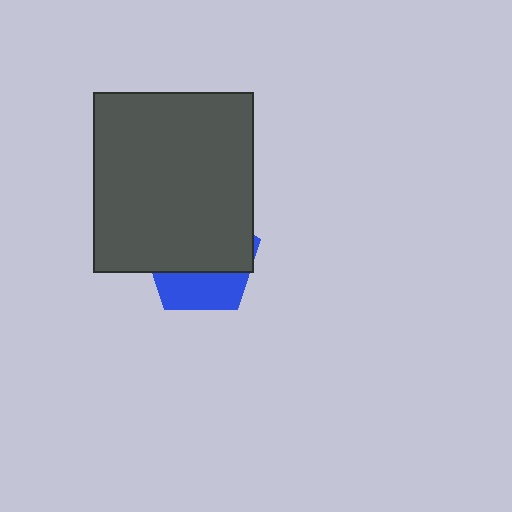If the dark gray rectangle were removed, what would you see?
You would see the complete blue pentagon.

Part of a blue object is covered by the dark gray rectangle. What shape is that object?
It is a pentagon.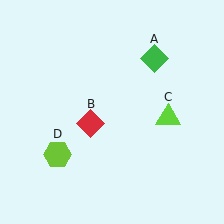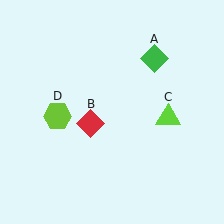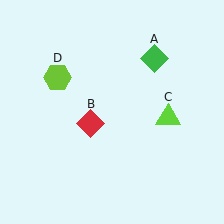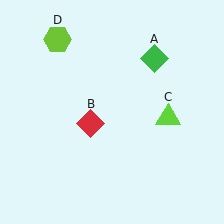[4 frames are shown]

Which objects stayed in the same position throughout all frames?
Green diamond (object A) and red diamond (object B) and lime triangle (object C) remained stationary.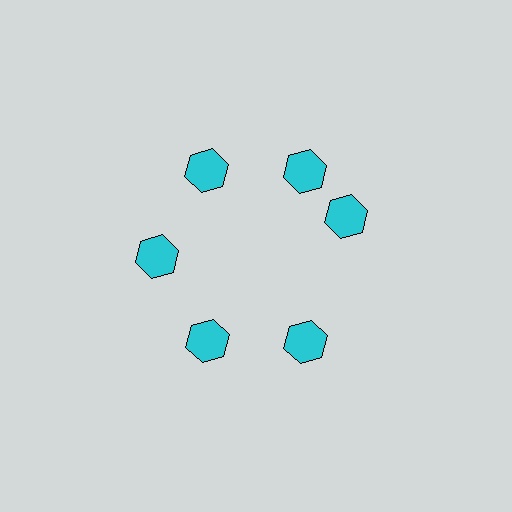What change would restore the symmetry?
The symmetry would be restored by rotating it back into even spacing with its neighbors so that all 6 hexagons sit at equal angles and equal distance from the center.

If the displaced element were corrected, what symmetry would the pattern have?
It would have 6-fold rotational symmetry — the pattern would map onto itself every 60 degrees.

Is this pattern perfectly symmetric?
No. The 6 cyan hexagons are arranged in a ring, but one element near the 3 o'clock position is rotated out of alignment along the ring, breaking the 6-fold rotational symmetry.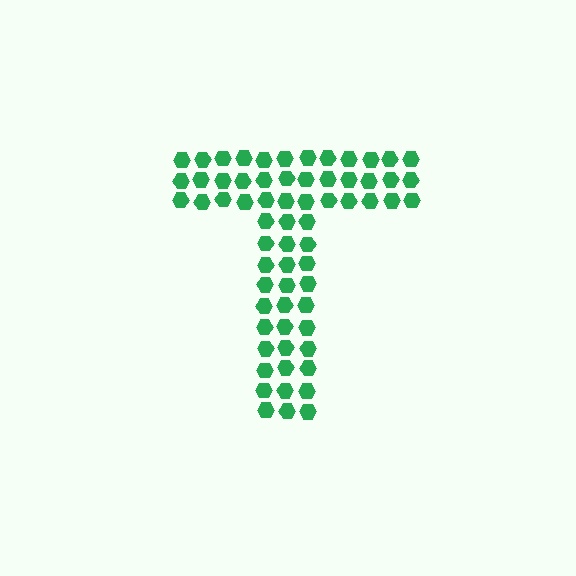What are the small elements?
The small elements are hexagons.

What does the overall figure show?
The overall figure shows the letter T.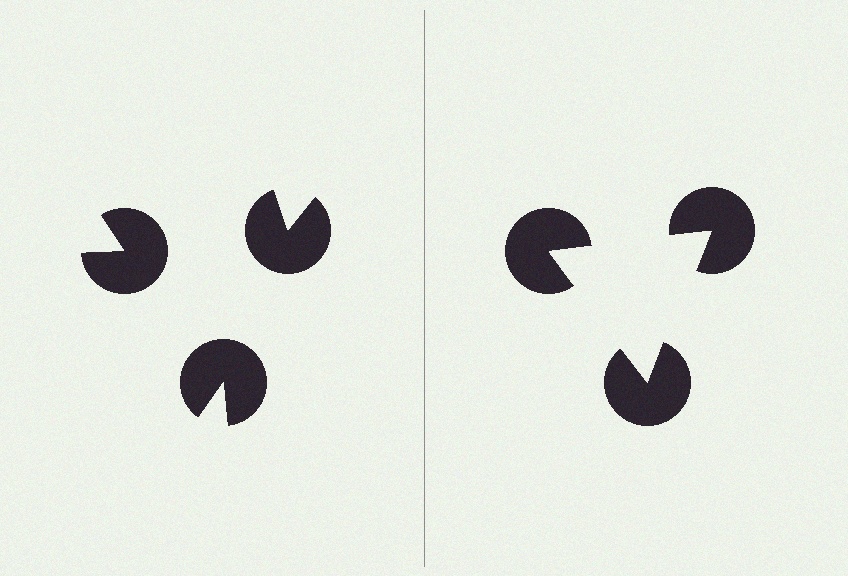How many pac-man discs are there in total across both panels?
6 — 3 on each side.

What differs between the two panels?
The pac-man discs are positioned identically on both sides; only the wedge orientations differ. On the right they align to a triangle; on the left they are misaligned.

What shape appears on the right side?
An illusory triangle.